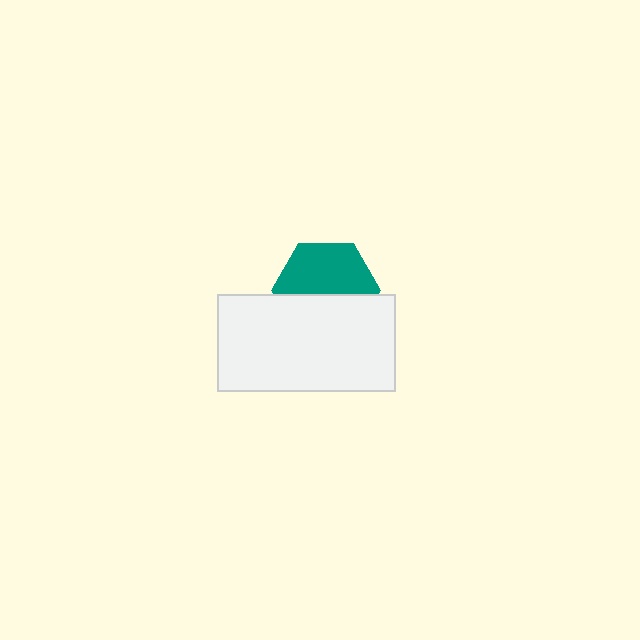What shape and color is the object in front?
The object in front is a white rectangle.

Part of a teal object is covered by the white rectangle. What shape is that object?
It is a hexagon.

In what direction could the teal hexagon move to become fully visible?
The teal hexagon could move up. That would shift it out from behind the white rectangle entirely.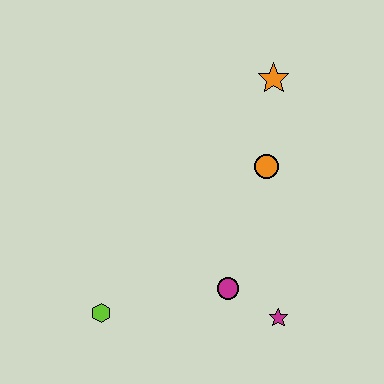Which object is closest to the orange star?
The orange circle is closest to the orange star.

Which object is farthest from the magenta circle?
The orange star is farthest from the magenta circle.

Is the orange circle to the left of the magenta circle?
No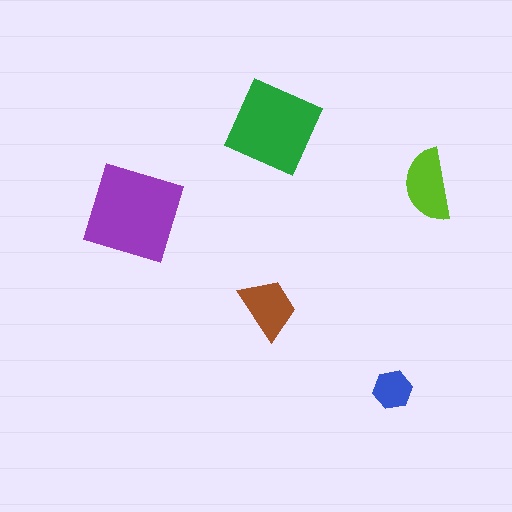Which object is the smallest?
The blue hexagon.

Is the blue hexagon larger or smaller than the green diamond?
Smaller.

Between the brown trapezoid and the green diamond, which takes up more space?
The green diamond.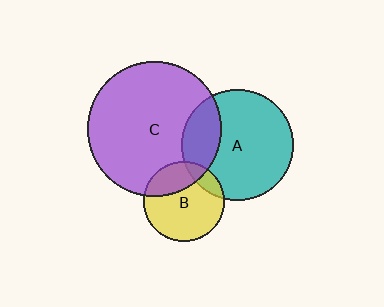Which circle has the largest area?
Circle C (purple).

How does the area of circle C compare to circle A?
Approximately 1.5 times.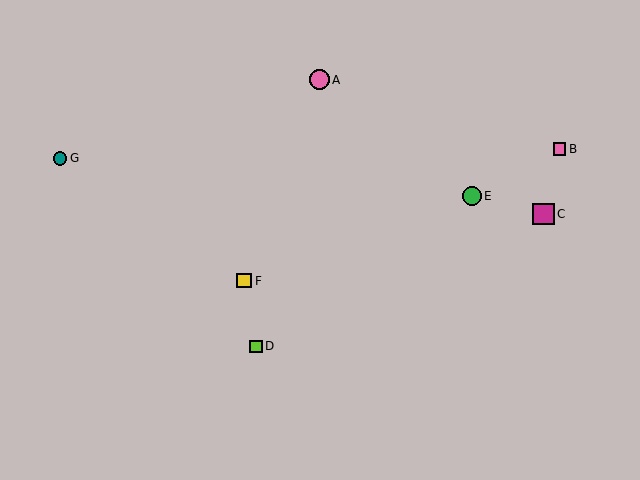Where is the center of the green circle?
The center of the green circle is at (472, 196).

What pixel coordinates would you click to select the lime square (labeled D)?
Click at (256, 346) to select the lime square D.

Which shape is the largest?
The magenta square (labeled C) is the largest.